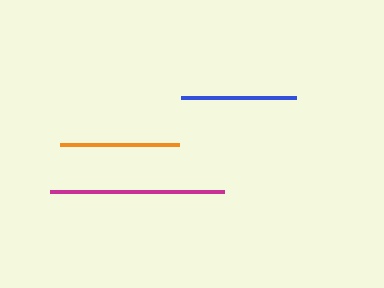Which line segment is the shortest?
The blue line is the shortest at approximately 115 pixels.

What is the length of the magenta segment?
The magenta segment is approximately 174 pixels long.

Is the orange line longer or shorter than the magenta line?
The magenta line is longer than the orange line.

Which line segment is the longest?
The magenta line is the longest at approximately 174 pixels.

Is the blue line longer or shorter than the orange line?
The orange line is longer than the blue line.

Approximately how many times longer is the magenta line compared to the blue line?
The magenta line is approximately 1.5 times the length of the blue line.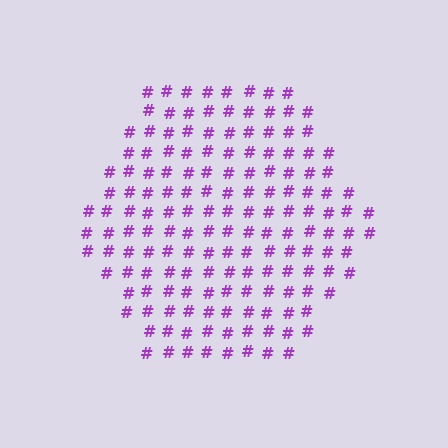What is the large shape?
The large shape is a hexagon.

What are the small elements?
The small elements are hash symbols.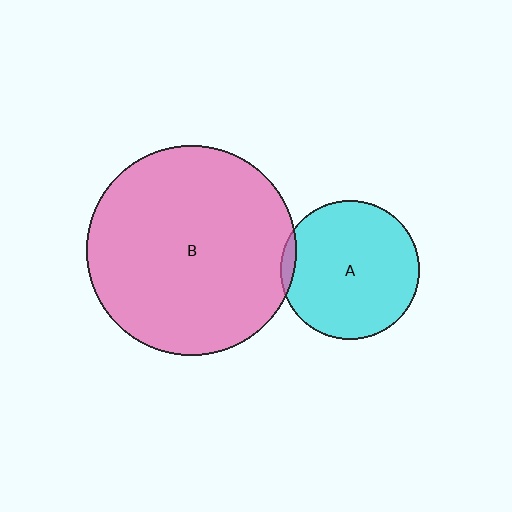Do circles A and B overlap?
Yes.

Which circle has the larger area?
Circle B (pink).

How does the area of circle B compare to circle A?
Approximately 2.3 times.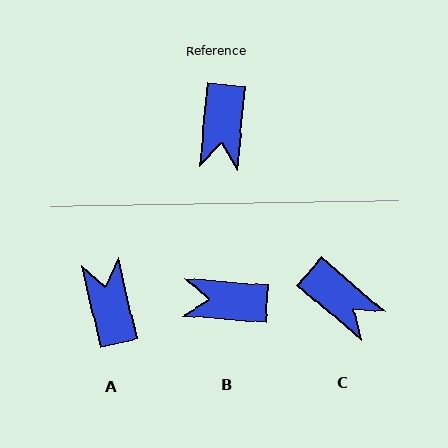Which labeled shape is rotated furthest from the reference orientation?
A, about 161 degrees away.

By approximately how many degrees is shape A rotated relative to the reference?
Approximately 161 degrees clockwise.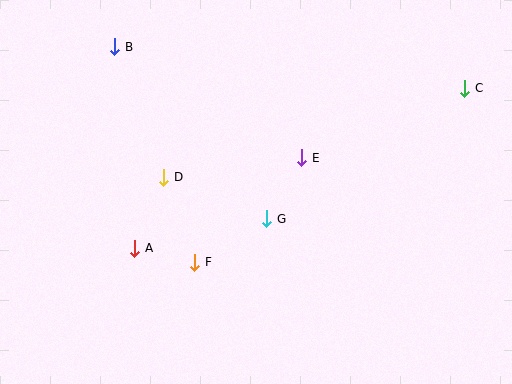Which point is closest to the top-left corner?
Point B is closest to the top-left corner.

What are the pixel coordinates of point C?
Point C is at (465, 88).